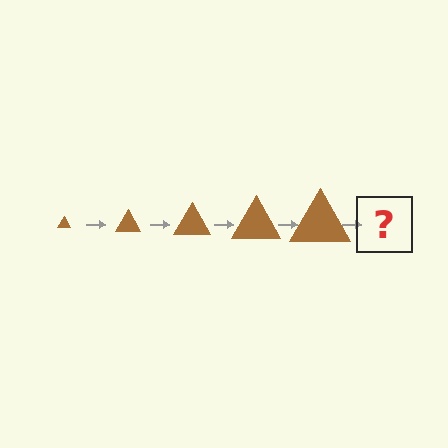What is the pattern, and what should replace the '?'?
The pattern is that the triangle gets progressively larger each step. The '?' should be a brown triangle, larger than the previous one.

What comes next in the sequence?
The next element should be a brown triangle, larger than the previous one.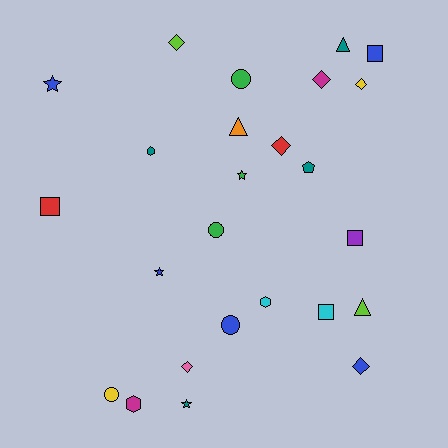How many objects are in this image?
There are 25 objects.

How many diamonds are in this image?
There are 6 diamonds.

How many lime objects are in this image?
There are 2 lime objects.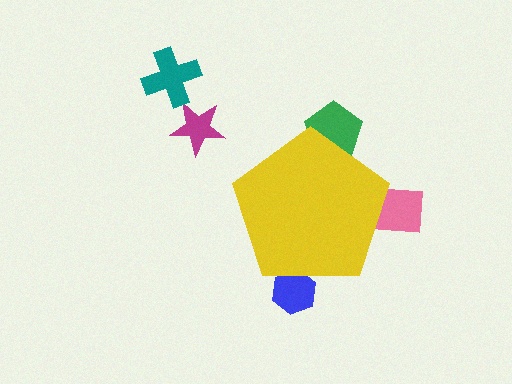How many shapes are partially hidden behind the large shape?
3 shapes are partially hidden.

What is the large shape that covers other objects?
A yellow pentagon.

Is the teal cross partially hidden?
No, the teal cross is fully visible.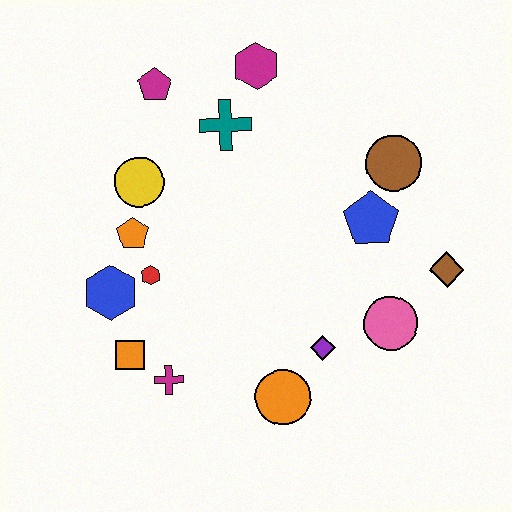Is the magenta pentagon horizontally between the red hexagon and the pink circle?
Yes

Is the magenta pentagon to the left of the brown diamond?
Yes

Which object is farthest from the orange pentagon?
The brown diamond is farthest from the orange pentagon.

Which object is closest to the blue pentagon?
The brown circle is closest to the blue pentagon.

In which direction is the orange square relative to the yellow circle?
The orange square is below the yellow circle.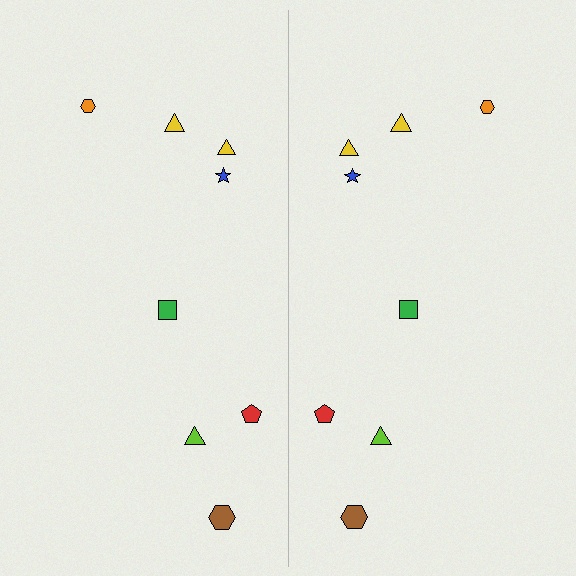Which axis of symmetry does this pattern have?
The pattern has a vertical axis of symmetry running through the center of the image.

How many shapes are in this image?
There are 16 shapes in this image.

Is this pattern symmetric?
Yes, this pattern has bilateral (reflection) symmetry.